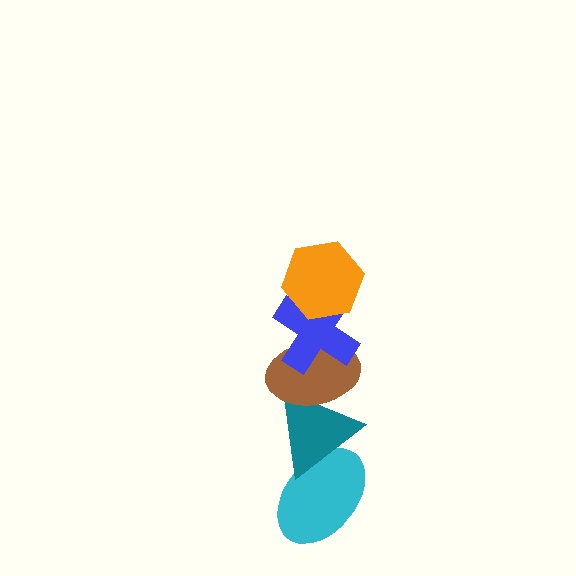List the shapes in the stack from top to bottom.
From top to bottom: the orange hexagon, the blue cross, the brown ellipse, the teal triangle, the cyan ellipse.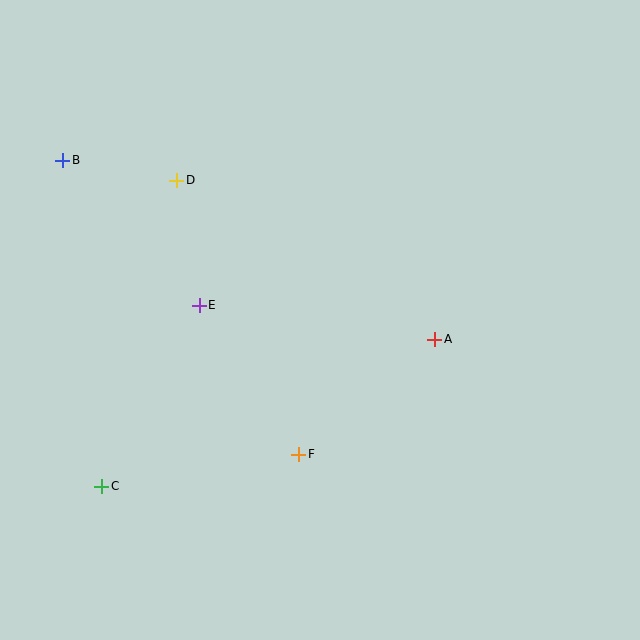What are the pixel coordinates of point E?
Point E is at (199, 305).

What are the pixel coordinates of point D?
Point D is at (177, 180).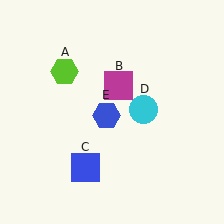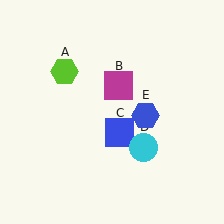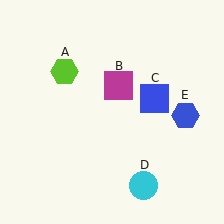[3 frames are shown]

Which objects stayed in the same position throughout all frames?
Lime hexagon (object A) and magenta square (object B) remained stationary.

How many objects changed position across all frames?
3 objects changed position: blue square (object C), cyan circle (object D), blue hexagon (object E).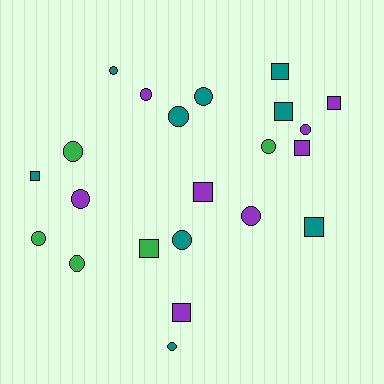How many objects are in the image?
There are 22 objects.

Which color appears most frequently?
Teal, with 9 objects.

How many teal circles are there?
There are 5 teal circles.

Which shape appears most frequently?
Circle, with 13 objects.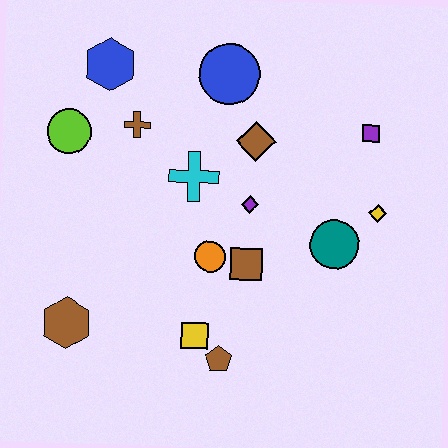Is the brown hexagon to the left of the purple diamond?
Yes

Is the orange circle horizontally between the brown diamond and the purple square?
No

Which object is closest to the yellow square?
The brown pentagon is closest to the yellow square.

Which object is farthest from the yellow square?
The blue hexagon is farthest from the yellow square.